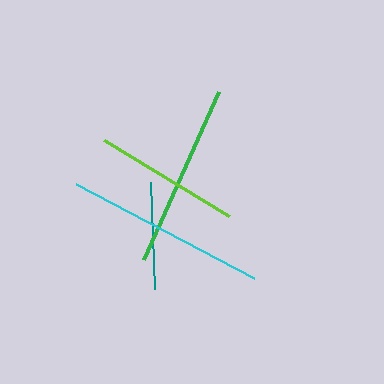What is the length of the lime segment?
The lime segment is approximately 146 pixels long.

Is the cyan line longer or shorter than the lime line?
The cyan line is longer than the lime line.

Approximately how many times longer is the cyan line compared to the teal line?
The cyan line is approximately 1.9 times the length of the teal line.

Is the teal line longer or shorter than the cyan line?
The cyan line is longer than the teal line.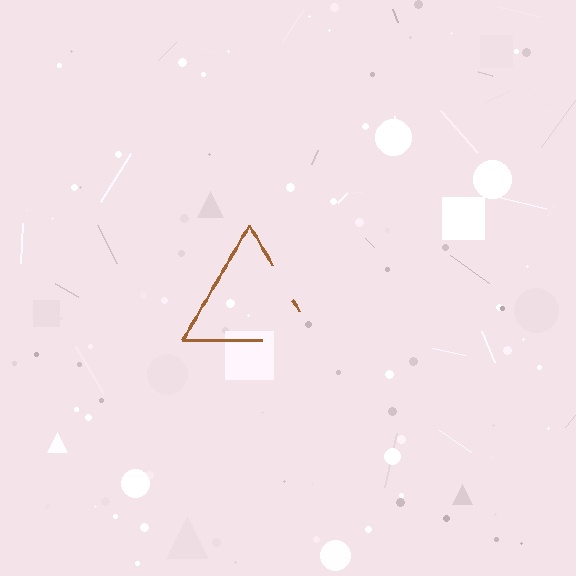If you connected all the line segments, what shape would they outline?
They would outline a triangle.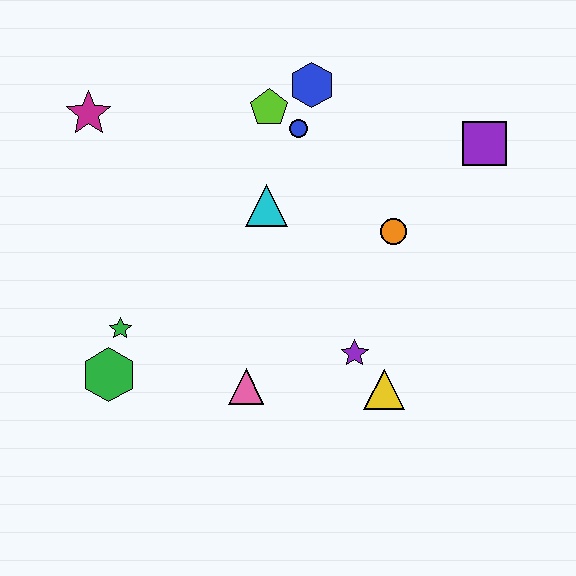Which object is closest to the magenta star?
The lime pentagon is closest to the magenta star.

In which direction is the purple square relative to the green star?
The purple square is to the right of the green star.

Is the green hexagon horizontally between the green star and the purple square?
No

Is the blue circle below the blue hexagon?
Yes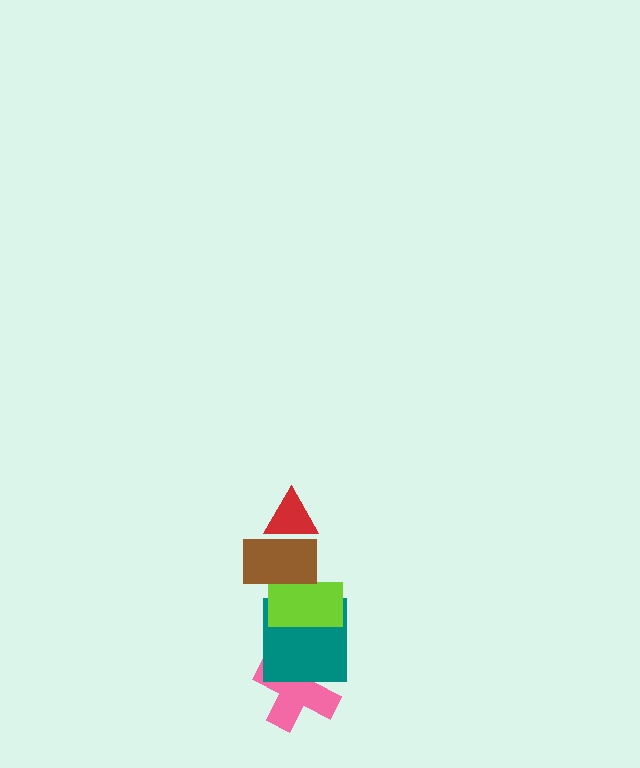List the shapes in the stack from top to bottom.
From top to bottom: the red triangle, the brown rectangle, the lime rectangle, the teal square, the pink cross.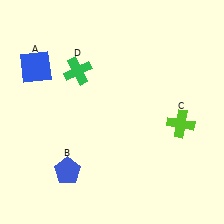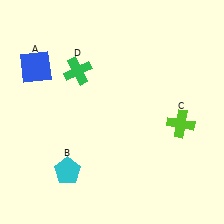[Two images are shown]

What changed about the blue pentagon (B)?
In Image 1, B is blue. In Image 2, it changed to cyan.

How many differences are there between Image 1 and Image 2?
There is 1 difference between the two images.